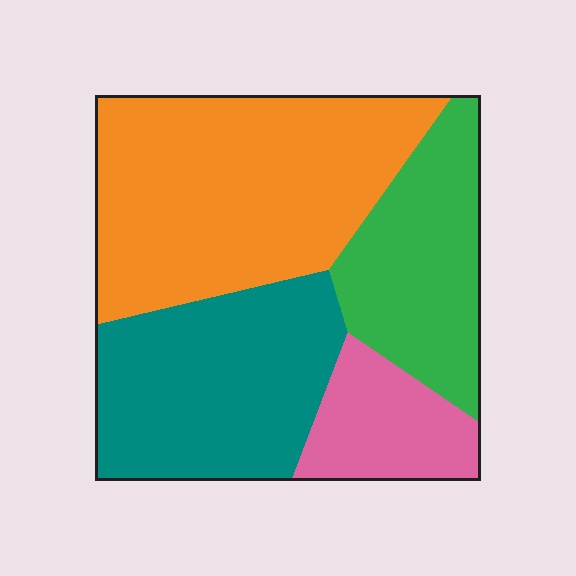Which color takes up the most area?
Orange, at roughly 40%.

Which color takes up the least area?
Pink, at roughly 10%.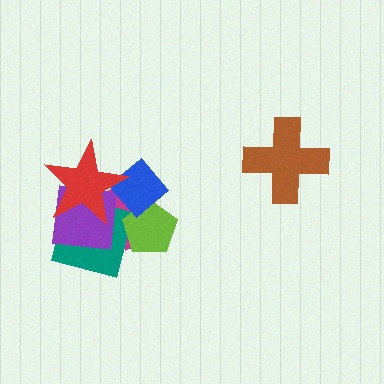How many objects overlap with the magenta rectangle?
5 objects overlap with the magenta rectangle.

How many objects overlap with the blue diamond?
5 objects overlap with the blue diamond.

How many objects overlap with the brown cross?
0 objects overlap with the brown cross.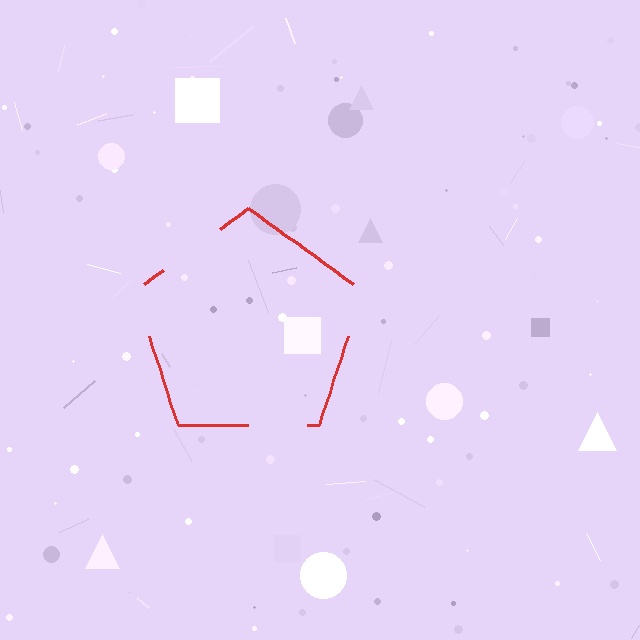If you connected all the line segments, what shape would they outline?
They would outline a pentagon.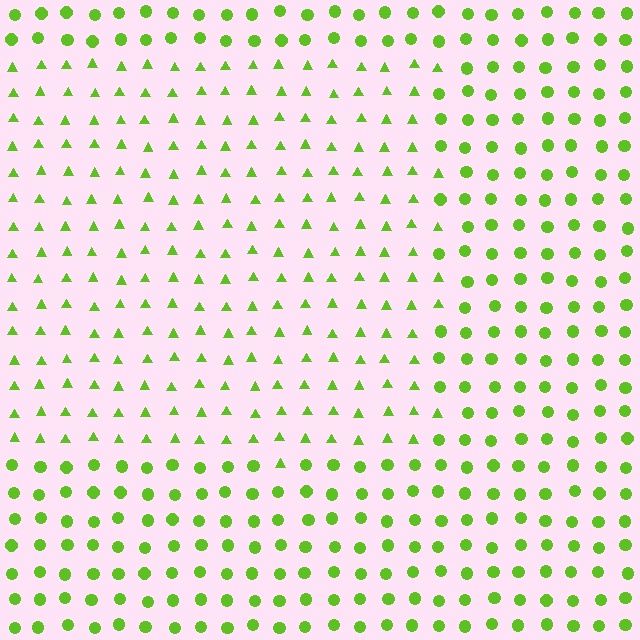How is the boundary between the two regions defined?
The boundary is defined by a change in element shape: triangles inside vs. circles outside. All elements share the same color and spacing.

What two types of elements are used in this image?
The image uses triangles inside the rectangle region and circles outside it.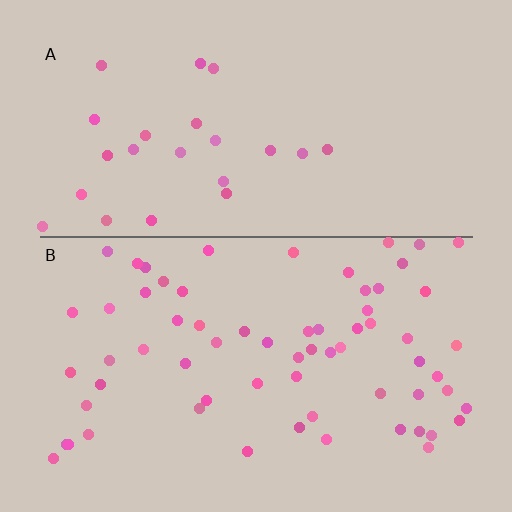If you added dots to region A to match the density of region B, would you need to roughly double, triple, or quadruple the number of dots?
Approximately triple.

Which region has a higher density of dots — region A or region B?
B (the bottom).